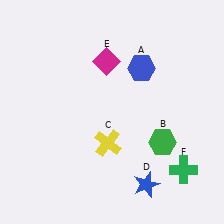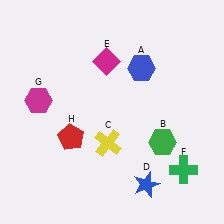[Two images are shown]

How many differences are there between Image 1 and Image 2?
There are 2 differences between the two images.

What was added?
A magenta hexagon (G), a red pentagon (H) were added in Image 2.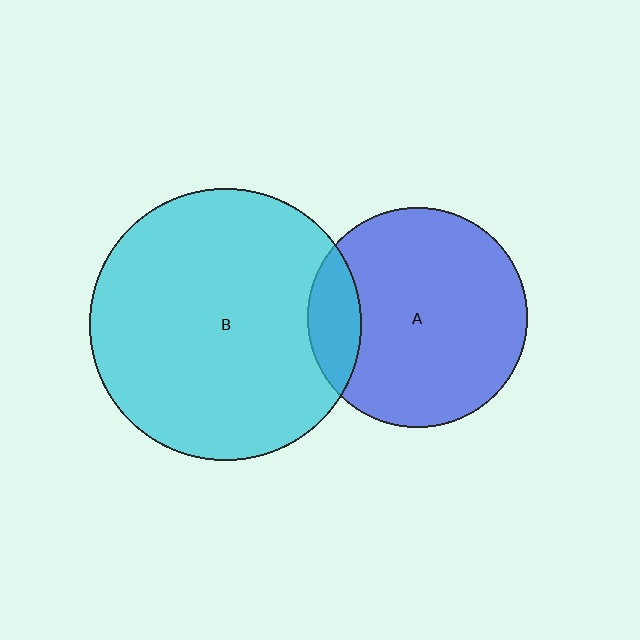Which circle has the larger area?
Circle B (cyan).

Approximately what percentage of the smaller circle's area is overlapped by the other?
Approximately 15%.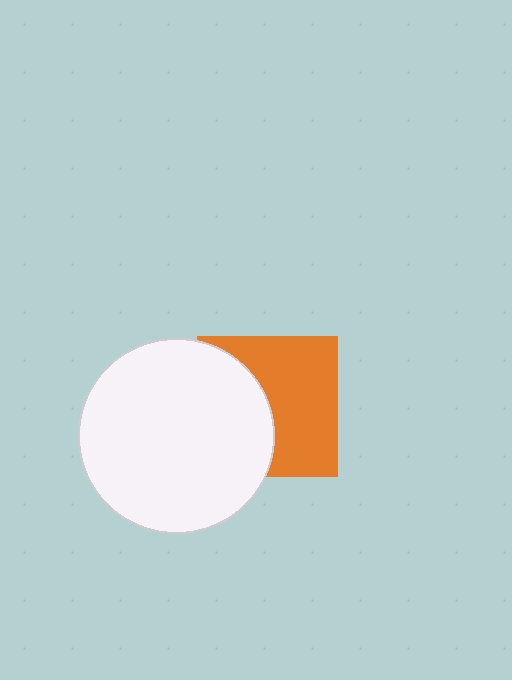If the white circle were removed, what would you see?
You would see the complete orange square.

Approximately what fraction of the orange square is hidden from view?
Roughly 43% of the orange square is hidden behind the white circle.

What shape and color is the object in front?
The object in front is a white circle.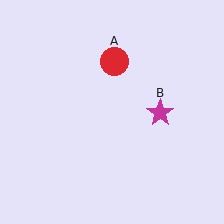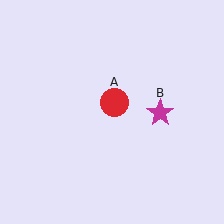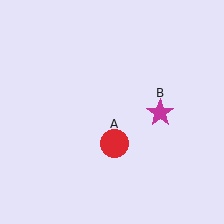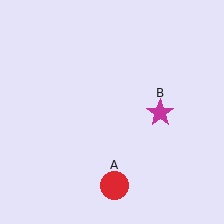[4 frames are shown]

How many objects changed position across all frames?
1 object changed position: red circle (object A).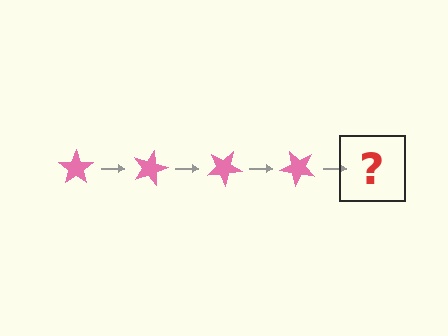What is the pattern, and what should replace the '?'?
The pattern is that the star rotates 15 degrees each step. The '?' should be a pink star rotated 60 degrees.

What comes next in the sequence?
The next element should be a pink star rotated 60 degrees.